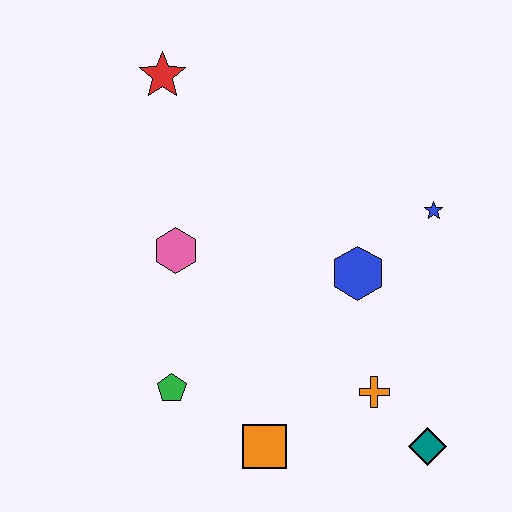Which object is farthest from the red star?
The teal diamond is farthest from the red star.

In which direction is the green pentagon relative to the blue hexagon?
The green pentagon is to the left of the blue hexagon.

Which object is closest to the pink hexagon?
The green pentagon is closest to the pink hexagon.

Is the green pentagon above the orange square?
Yes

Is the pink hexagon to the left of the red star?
No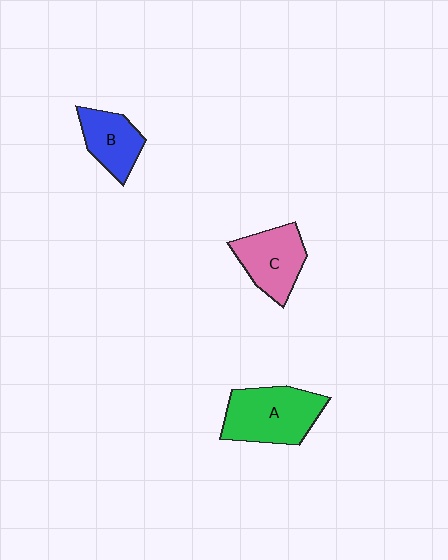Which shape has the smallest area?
Shape B (blue).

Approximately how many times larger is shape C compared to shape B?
Approximately 1.2 times.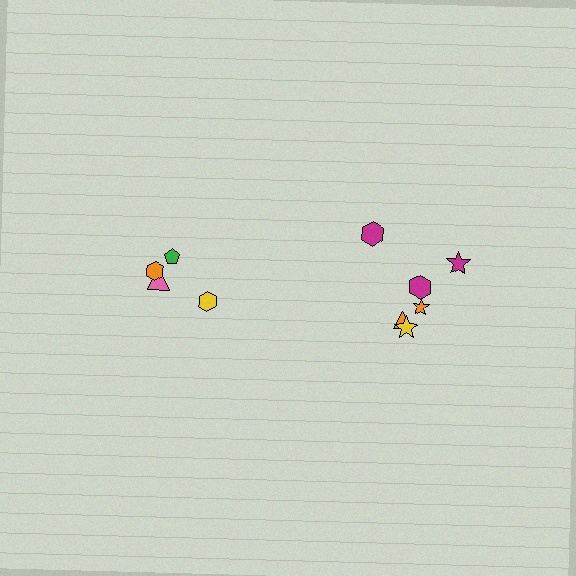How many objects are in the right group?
There are 6 objects.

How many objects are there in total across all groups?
There are 10 objects.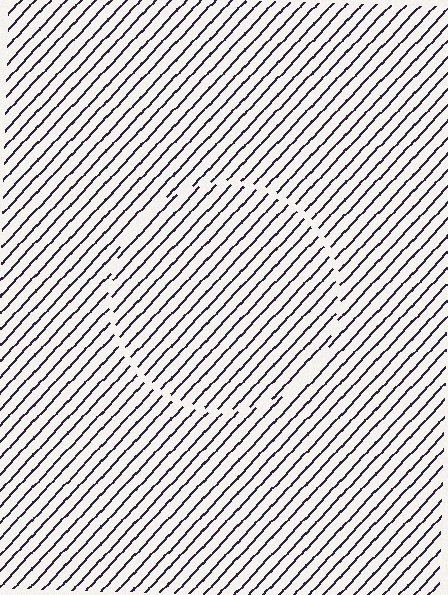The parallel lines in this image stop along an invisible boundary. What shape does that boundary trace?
An illusory circle. The interior of the shape contains the same grating, shifted by half a period — the contour is defined by the phase discontinuity where line-ends from the inner and outer gratings abut.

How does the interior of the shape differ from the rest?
The interior of the shape contains the same grating, shifted by half a period — the contour is defined by the phase discontinuity where line-ends from the inner and outer gratings abut.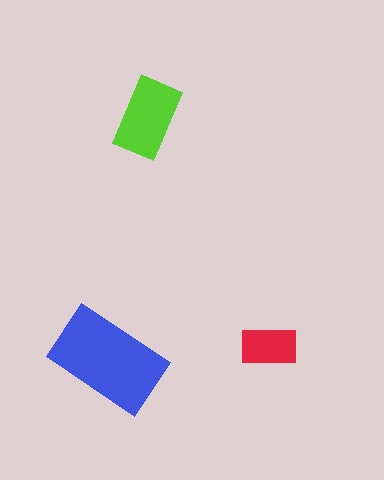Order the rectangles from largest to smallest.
the blue one, the lime one, the red one.